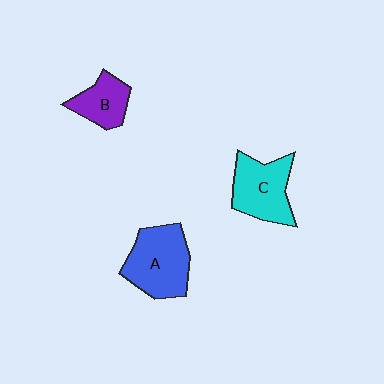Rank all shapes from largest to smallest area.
From largest to smallest: A (blue), C (cyan), B (purple).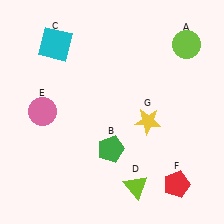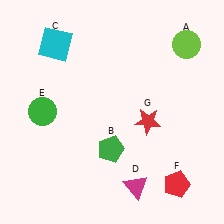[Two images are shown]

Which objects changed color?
D changed from lime to magenta. E changed from pink to green. G changed from yellow to red.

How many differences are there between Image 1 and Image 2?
There are 3 differences between the two images.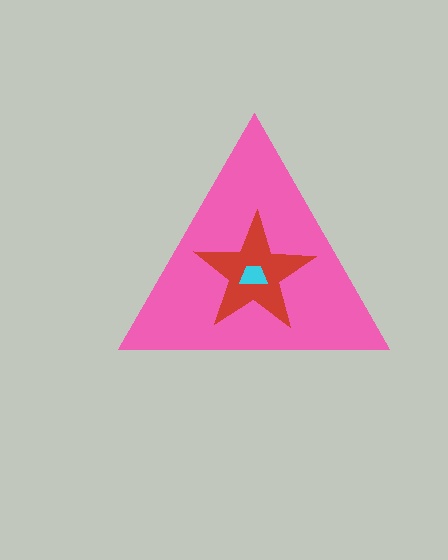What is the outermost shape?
The pink triangle.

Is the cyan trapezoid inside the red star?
Yes.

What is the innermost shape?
The cyan trapezoid.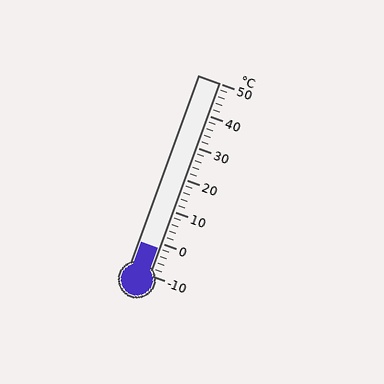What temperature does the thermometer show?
The thermometer shows approximately -2°C.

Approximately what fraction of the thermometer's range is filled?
The thermometer is filled to approximately 15% of its range.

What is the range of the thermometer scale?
The thermometer scale ranges from -10°C to 50°C.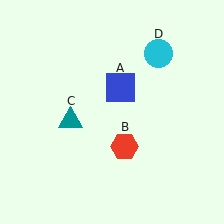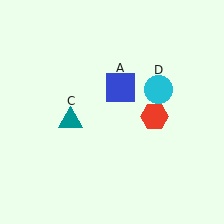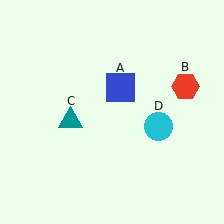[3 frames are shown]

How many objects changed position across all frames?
2 objects changed position: red hexagon (object B), cyan circle (object D).